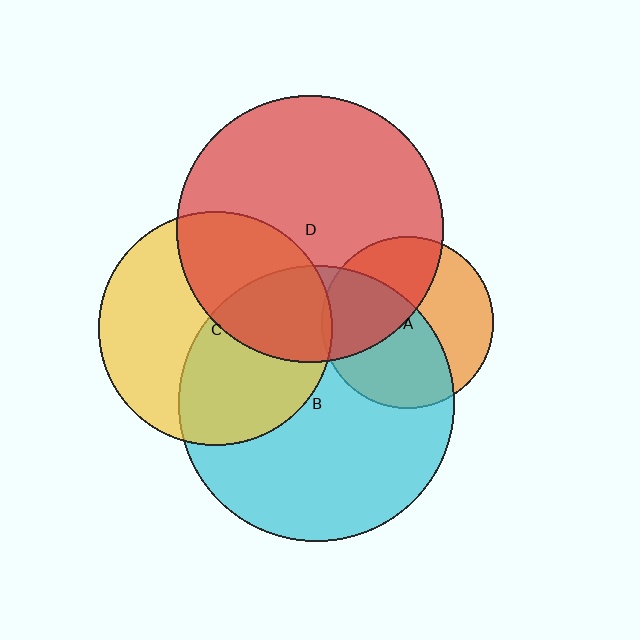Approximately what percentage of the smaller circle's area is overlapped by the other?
Approximately 5%.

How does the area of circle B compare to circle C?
Approximately 1.4 times.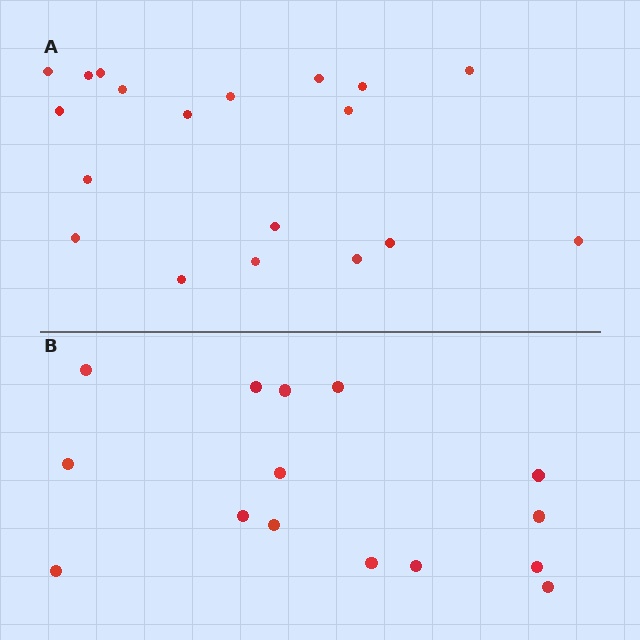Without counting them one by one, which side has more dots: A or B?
Region A (the top region) has more dots.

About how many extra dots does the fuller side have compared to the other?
Region A has about 4 more dots than region B.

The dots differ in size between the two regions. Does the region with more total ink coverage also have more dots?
No. Region B has more total ink coverage because its dots are larger, but region A actually contains more individual dots. Total area can be misleading — the number of items is what matters here.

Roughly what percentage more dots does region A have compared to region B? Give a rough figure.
About 25% more.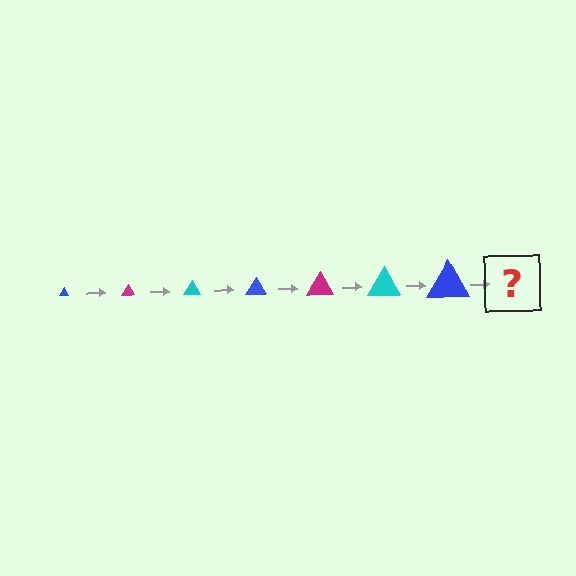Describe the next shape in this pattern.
It should be a magenta triangle, larger than the previous one.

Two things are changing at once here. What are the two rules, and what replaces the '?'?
The two rules are that the triangle grows larger each step and the color cycles through blue, magenta, and cyan. The '?' should be a magenta triangle, larger than the previous one.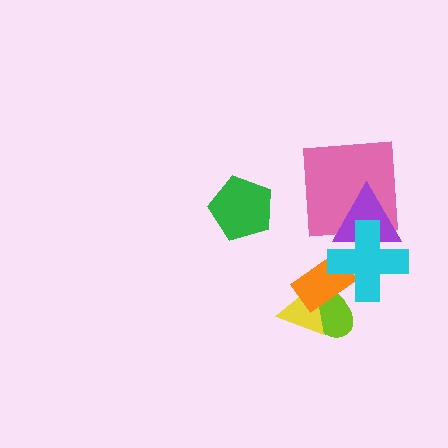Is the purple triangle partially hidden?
Yes, it is partially covered by another shape.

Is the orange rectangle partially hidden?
Yes, it is partially covered by another shape.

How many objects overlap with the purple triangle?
2 objects overlap with the purple triangle.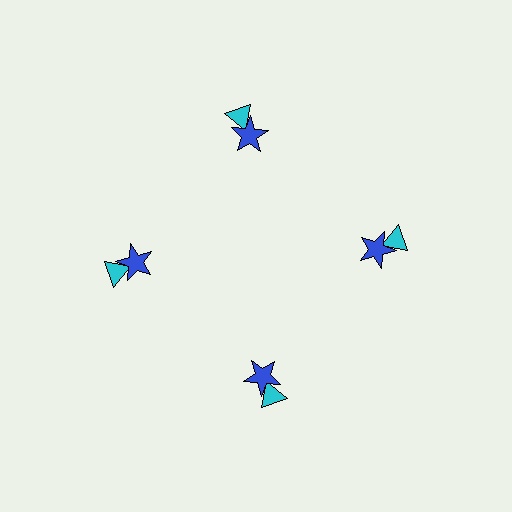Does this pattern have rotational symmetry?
Yes, this pattern has 4-fold rotational symmetry. It looks the same after rotating 90 degrees around the center.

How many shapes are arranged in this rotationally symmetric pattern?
There are 8 shapes, arranged in 4 groups of 2.